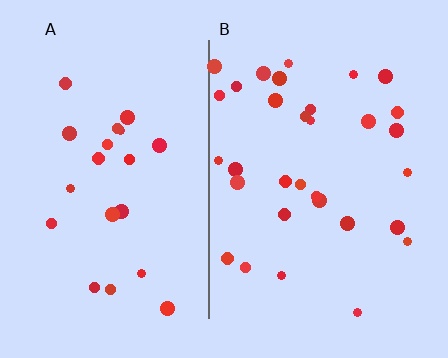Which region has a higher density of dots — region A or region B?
B (the right).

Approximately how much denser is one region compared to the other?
Approximately 1.5× — region B over region A.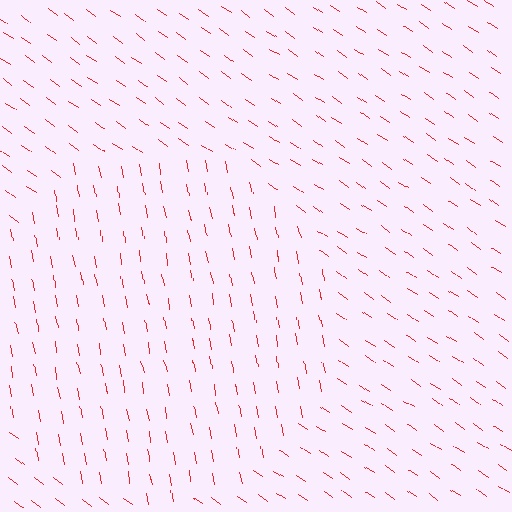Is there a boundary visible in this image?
Yes, there is a texture boundary formed by a change in line orientation.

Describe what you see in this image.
The image is filled with small red line segments. A circle region in the image has lines oriented differently from the surrounding lines, creating a visible texture boundary.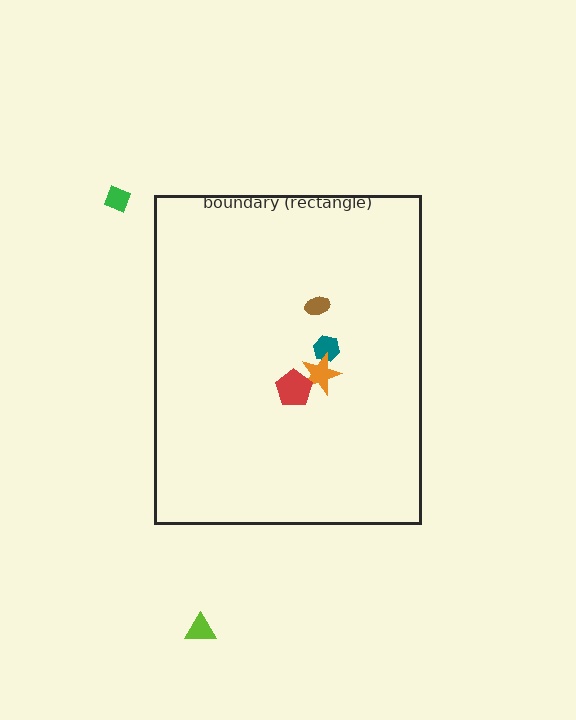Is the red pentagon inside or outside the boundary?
Inside.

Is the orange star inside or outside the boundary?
Inside.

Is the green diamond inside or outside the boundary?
Outside.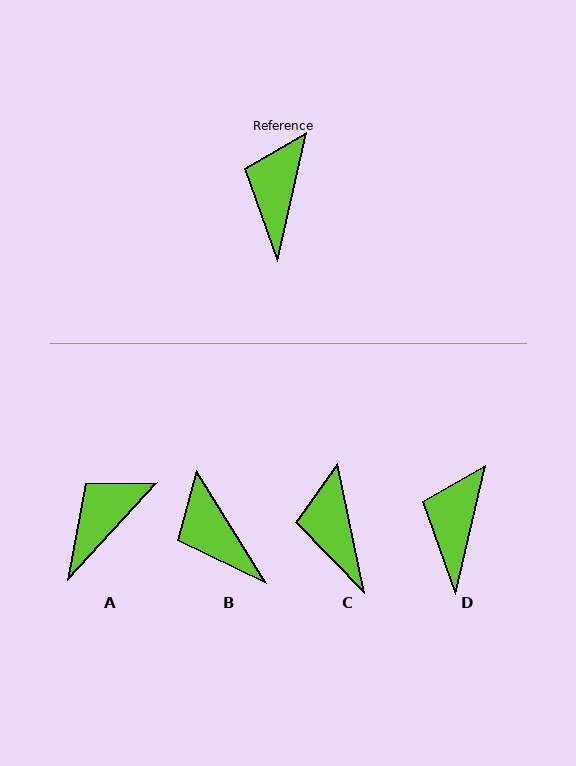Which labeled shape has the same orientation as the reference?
D.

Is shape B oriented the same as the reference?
No, it is off by about 45 degrees.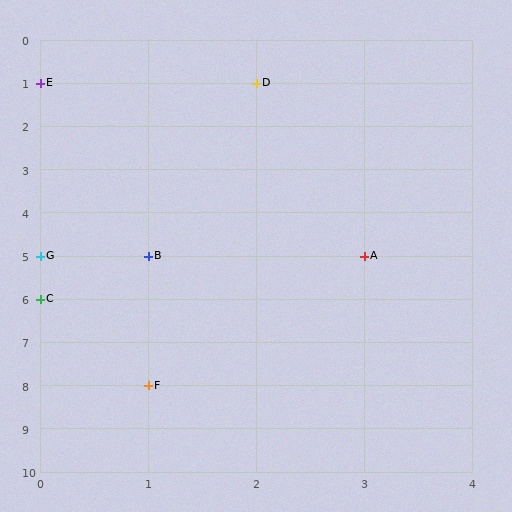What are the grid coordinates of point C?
Point C is at grid coordinates (0, 6).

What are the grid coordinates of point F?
Point F is at grid coordinates (1, 8).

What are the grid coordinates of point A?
Point A is at grid coordinates (3, 5).